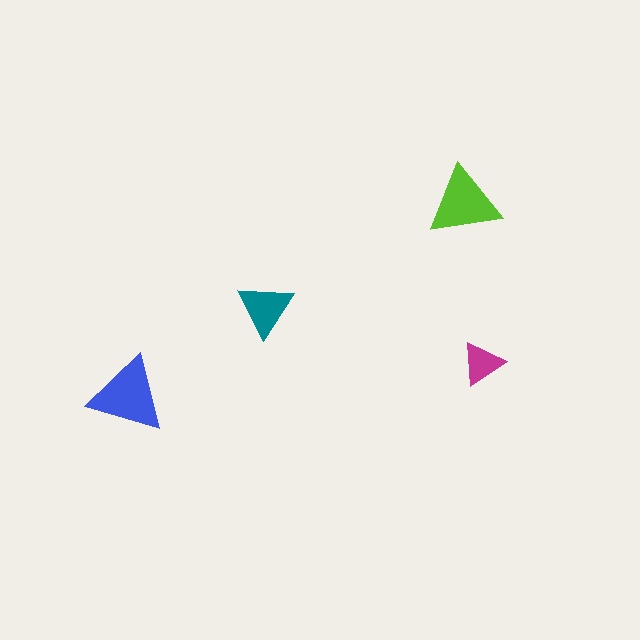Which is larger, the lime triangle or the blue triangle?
The blue one.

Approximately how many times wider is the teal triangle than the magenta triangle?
About 1.5 times wider.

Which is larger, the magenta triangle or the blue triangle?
The blue one.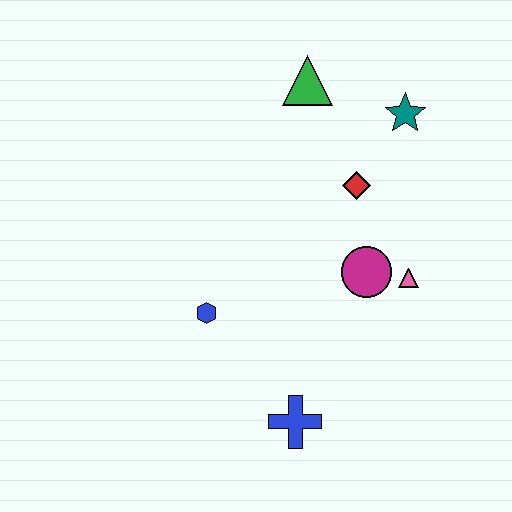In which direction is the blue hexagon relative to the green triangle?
The blue hexagon is below the green triangle.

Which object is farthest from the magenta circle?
The green triangle is farthest from the magenta circle.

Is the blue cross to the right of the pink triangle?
No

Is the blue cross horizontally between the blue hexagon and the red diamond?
Yes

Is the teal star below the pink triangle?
No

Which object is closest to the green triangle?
The teal star is closest to the green triangle.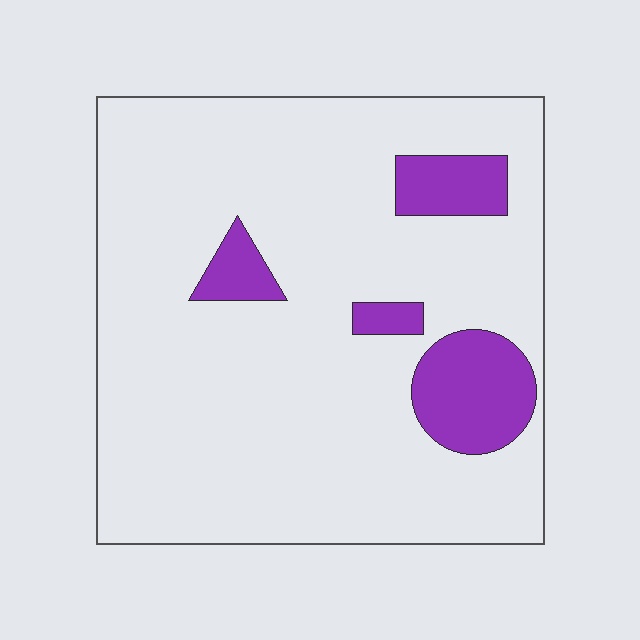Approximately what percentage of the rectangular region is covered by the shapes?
Approximately 15%.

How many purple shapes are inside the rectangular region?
4.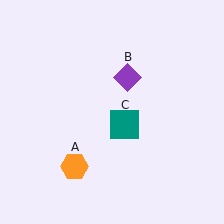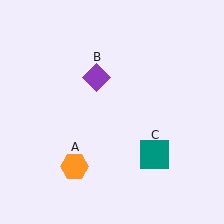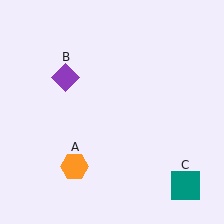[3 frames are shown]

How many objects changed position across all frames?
2 objects changed position: purple diamond (object B), teal square (object C).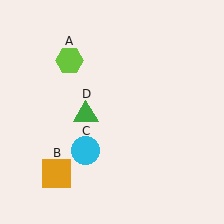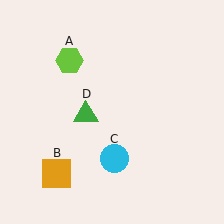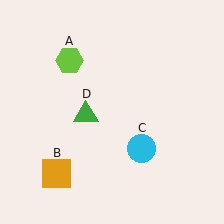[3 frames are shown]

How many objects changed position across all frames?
1 object changed position: cyan circle (object C).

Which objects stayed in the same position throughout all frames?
Lime hexagon (object A) and orange square (object B) and green triangle (object D) remained stationary.